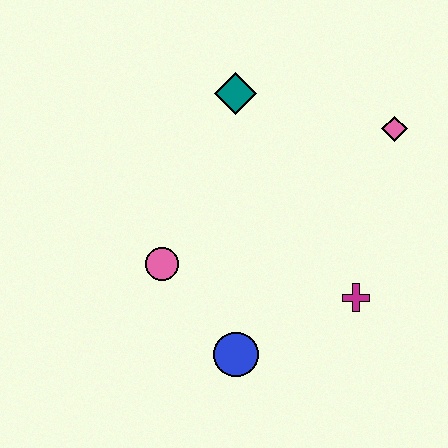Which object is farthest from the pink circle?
The pink diamond is farthest from the pink circle.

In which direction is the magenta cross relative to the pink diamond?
The magenta cross is below the pink diamond.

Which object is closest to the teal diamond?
The pink diamond is closest to the teal diamond.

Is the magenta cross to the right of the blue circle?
Yes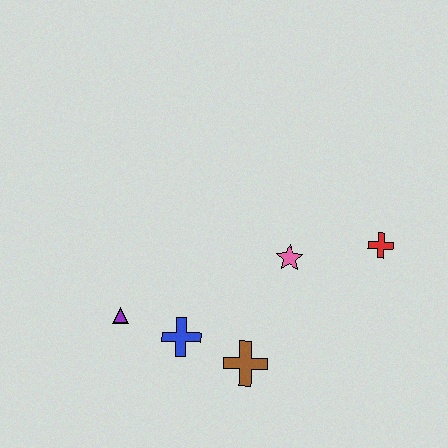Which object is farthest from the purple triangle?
The red cross is farthest from the purple triangle.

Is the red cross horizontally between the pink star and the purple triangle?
No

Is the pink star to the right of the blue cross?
Yes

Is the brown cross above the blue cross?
No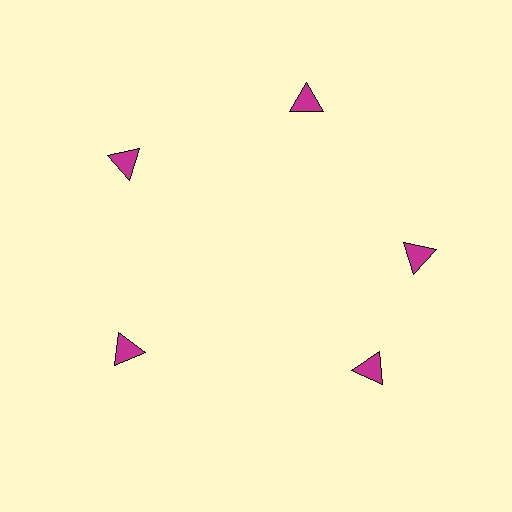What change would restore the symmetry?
The symmetry would be restored by rotating it back into even spacing with its neighbors so that all 5 triangles sit at equal angles and equal distance from the center.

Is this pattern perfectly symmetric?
No. The 5 magenta triangles are arranged in a ring, but one element near the 5 o'clock position is rotated out of alignment along the ring, breaking the 5-fold rotational symmetry.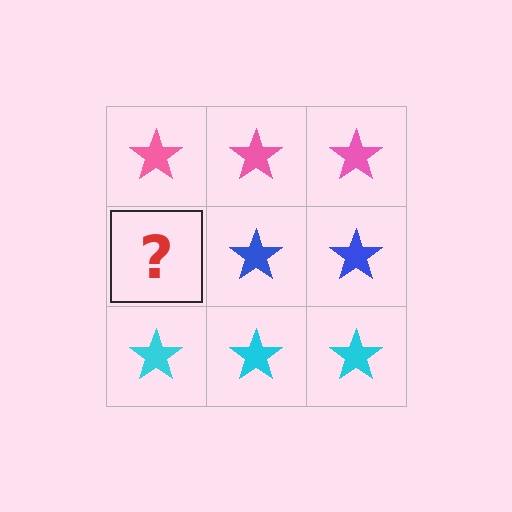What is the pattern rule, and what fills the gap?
The rule is that each row has a consistent color. The gap should be filled with a blue star.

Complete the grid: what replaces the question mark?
The question mark should be replaced with a blue star.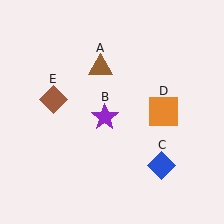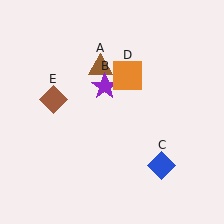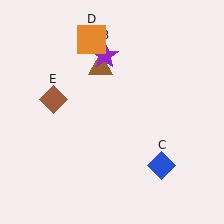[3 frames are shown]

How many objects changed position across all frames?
2 objects changed position: purple star (object B), orange square (object D).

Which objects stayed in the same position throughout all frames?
Brown triangle (object A) and blue diamond (object C) and brown diamond (object E) remained stationary.